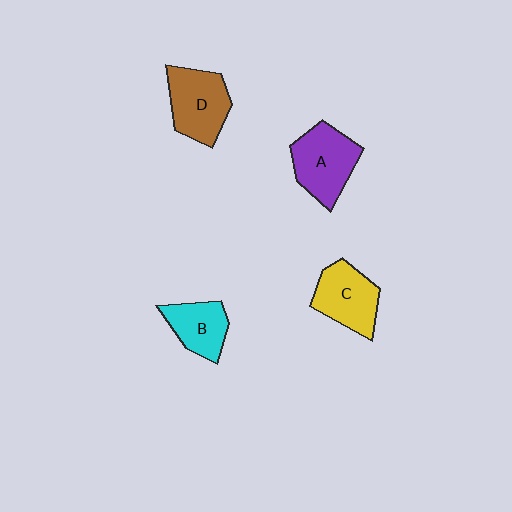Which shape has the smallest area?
Shape B (cyan).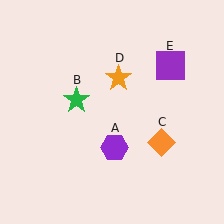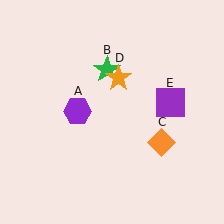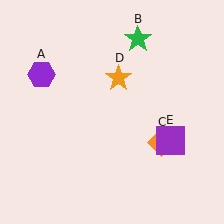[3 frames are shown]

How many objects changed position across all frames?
3 objects changed position: purple hexagon (object A), green star (object B), purple square (object E).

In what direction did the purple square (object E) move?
The purple square (object E) moved down.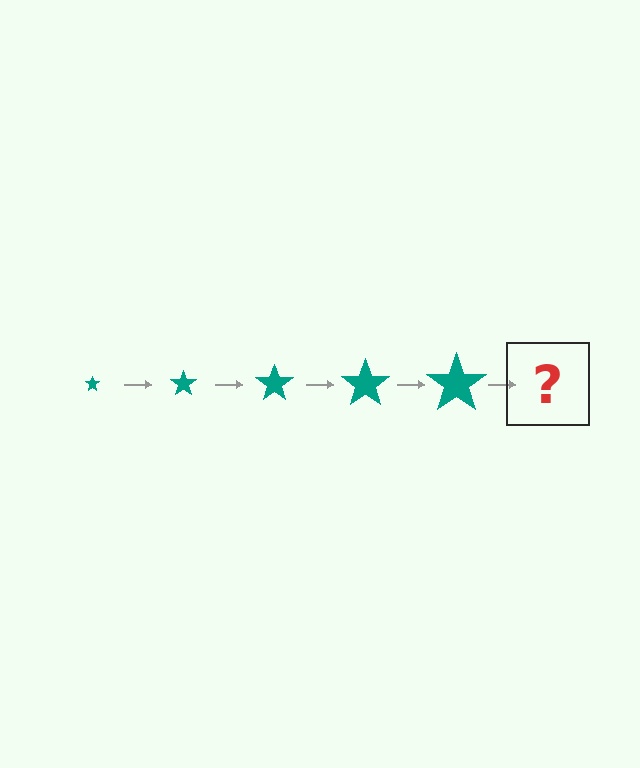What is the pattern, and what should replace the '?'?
The pattern is that the star gets progressively larger each step. The '?' should be a teal star, larger than the previous one.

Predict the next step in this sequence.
The next step is a teal star, larger than the previous one.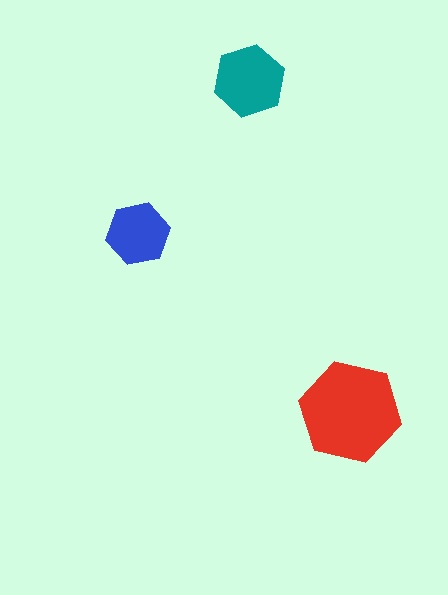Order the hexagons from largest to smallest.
the red one, the teal one, the blue one.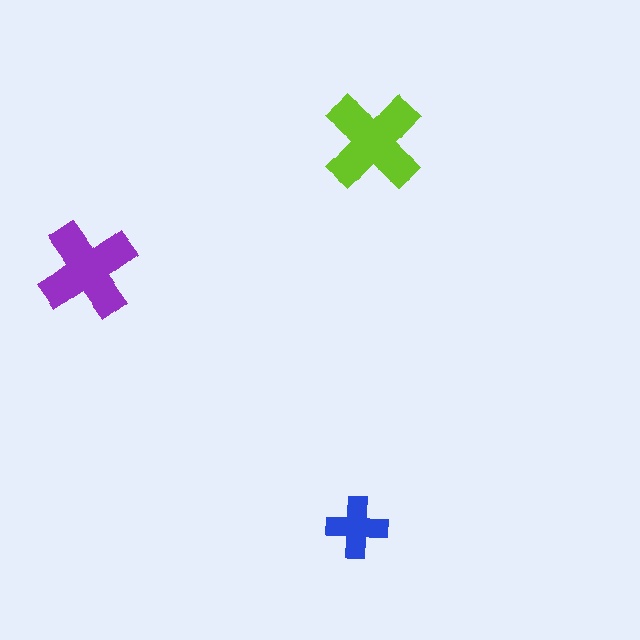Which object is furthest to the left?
The purple cross is leftmost.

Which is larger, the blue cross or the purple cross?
The purple one.